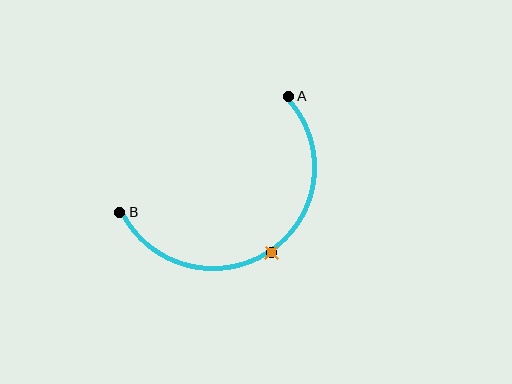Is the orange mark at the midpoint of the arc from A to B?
Yes. The orange mark lies on the arc at equal arc-length from both A and B — it is the arc midpoint.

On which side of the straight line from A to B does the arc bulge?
The arc bulges below and to the right of the straight line connecting A and B.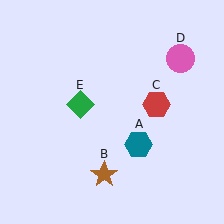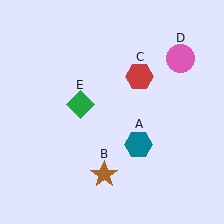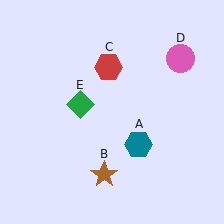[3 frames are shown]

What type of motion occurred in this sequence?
The red hexagon (object C) rotated counterclockwise around the center of the scene.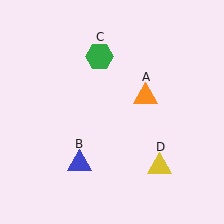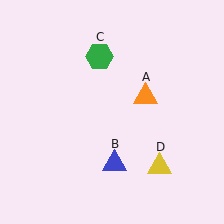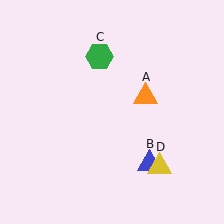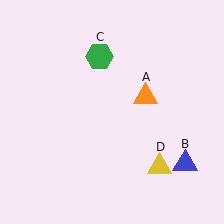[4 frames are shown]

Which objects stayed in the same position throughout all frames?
Orange triangle (object A) and green hexagon (object C) and yellow triangle (object D) remained stationary.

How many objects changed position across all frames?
1 object changed position: blue triangle (object B).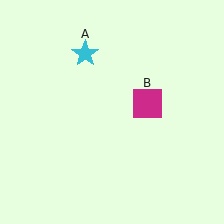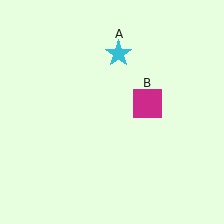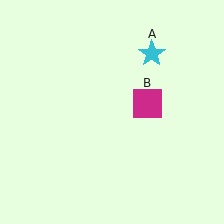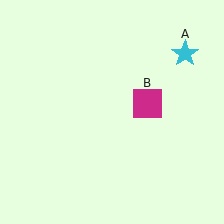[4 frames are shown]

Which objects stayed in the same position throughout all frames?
Magenta square (object B) remained stationary.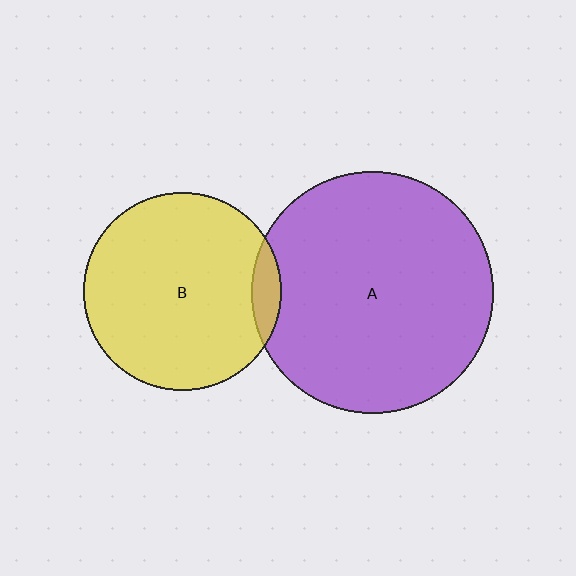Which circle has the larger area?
Circle A (purple).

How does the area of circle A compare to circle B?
Approximately 1.5 times.